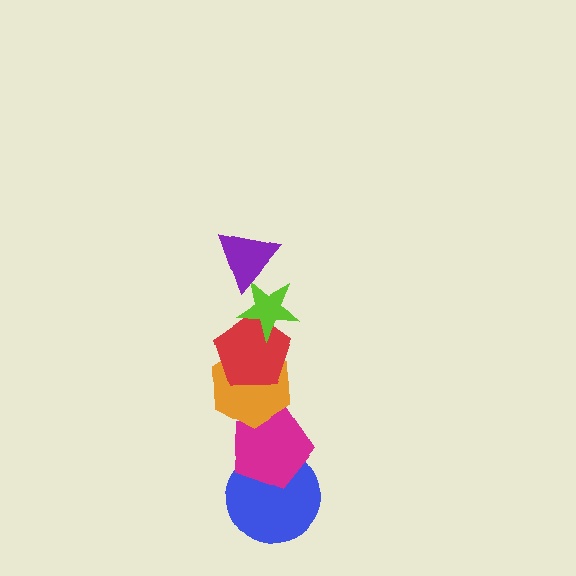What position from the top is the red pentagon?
The red pentagon is 3rd from the top.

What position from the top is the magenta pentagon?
The magenta pentagon is 5th from the top.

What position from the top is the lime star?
The lime star is 2nd from the top.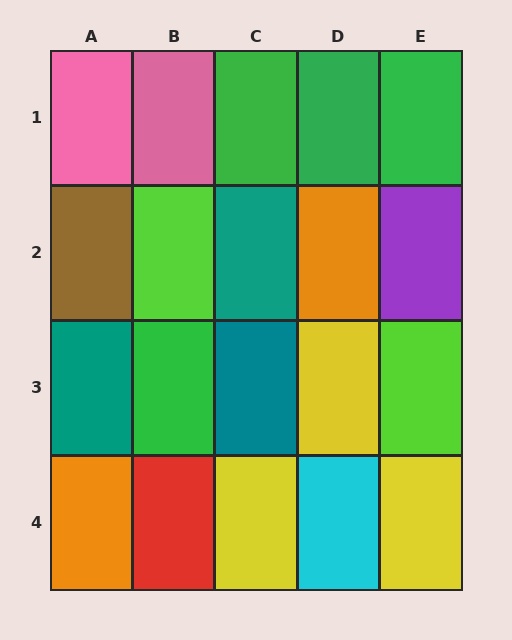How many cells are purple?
1 cell is purple.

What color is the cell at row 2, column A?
Brown.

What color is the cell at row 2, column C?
Teal.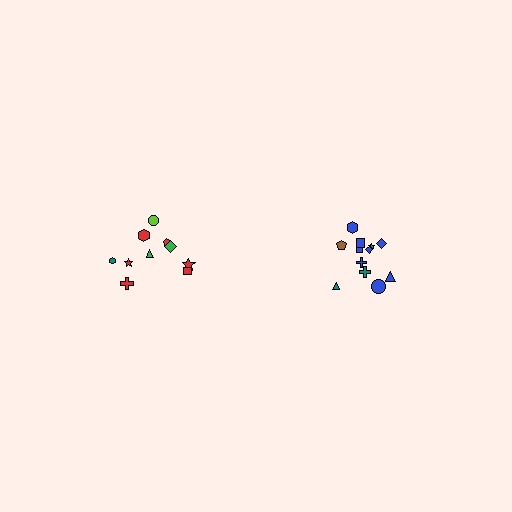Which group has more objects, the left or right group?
The right group.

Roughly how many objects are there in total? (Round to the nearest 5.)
Roughly 20 objects in total.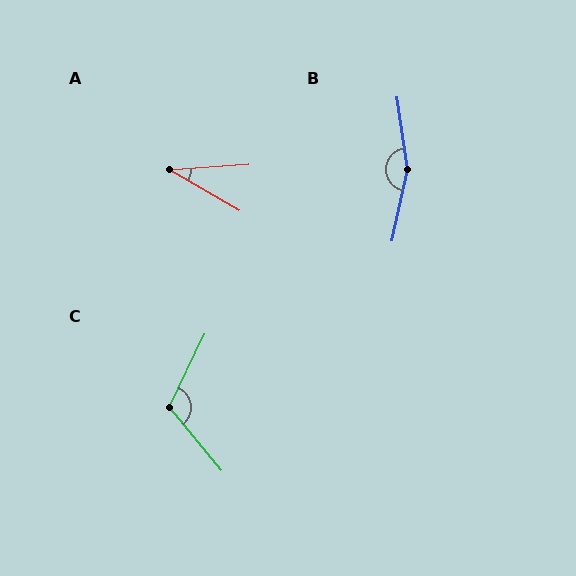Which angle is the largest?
B, at approximately 159 degrees.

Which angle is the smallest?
A, at approximately 34 degrees.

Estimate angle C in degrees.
Approximately 115 degrees.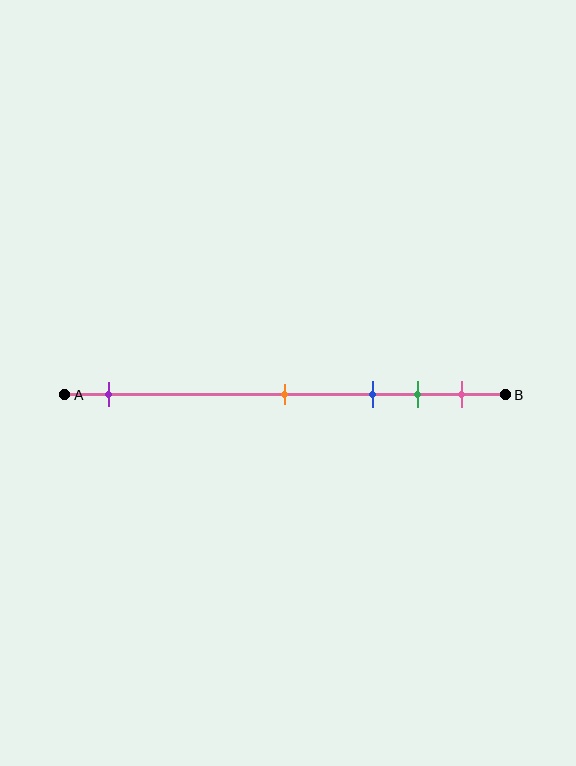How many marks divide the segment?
There are 5 marks dividing the segment.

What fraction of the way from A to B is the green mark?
The green mark is approximately 80% (0.8) of the way from A to B.